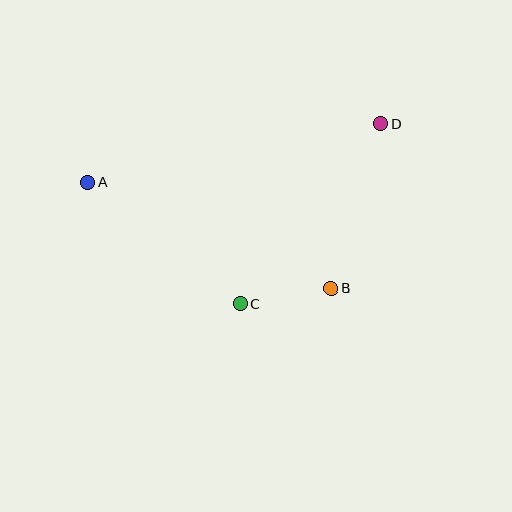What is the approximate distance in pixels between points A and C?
The distance between A and C is approximately 195 pixels.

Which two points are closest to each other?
Points B and C are closest to each other.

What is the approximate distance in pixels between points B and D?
The distance between B and D is approximately 172 pixels.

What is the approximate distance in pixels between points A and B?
The distance between A and B is approximately 266 pixels.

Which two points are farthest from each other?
Points A and D are farthest from each other.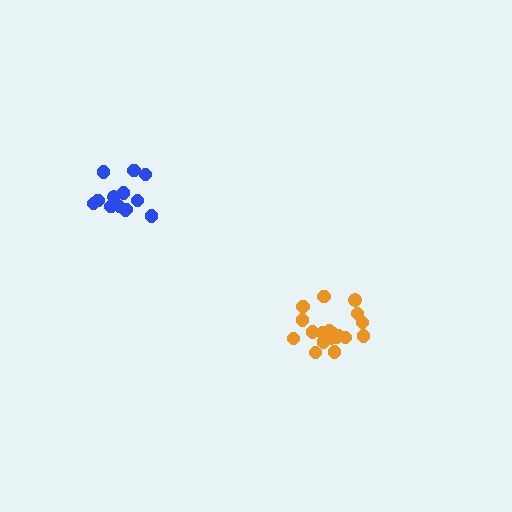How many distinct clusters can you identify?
There are 2 distinct clusters.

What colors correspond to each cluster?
The clusters are colored: blue, orange.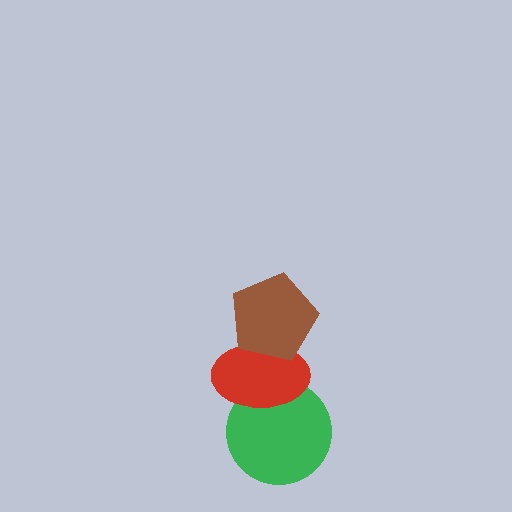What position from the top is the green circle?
The green circle is 3rd from the top.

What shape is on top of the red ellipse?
The brown pentagon is on top of the red ellipse.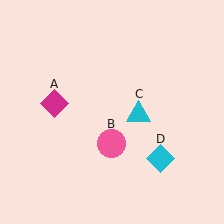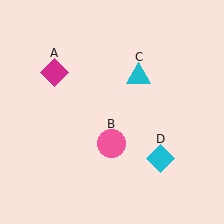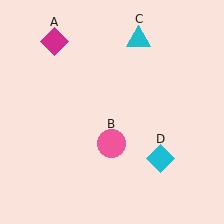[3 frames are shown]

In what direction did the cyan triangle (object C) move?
The cyan triangle (object C) moved up.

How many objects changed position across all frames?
2 objects changed position: magenta diamond (object A), cyan triangle (object C).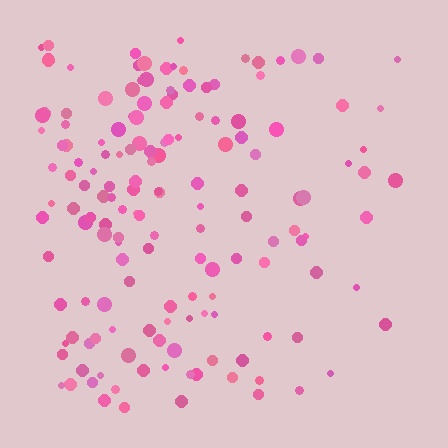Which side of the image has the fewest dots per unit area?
The right.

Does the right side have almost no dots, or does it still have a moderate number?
Still a moderate number, just noticeably fewer than the left.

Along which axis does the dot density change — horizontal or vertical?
Horizontal.